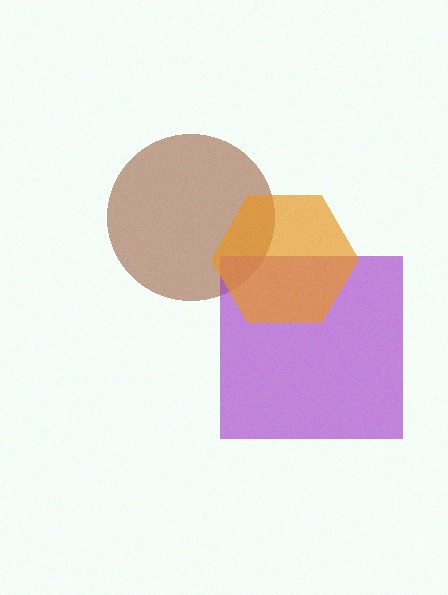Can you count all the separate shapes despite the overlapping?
Yes, there are 3 separate shapes.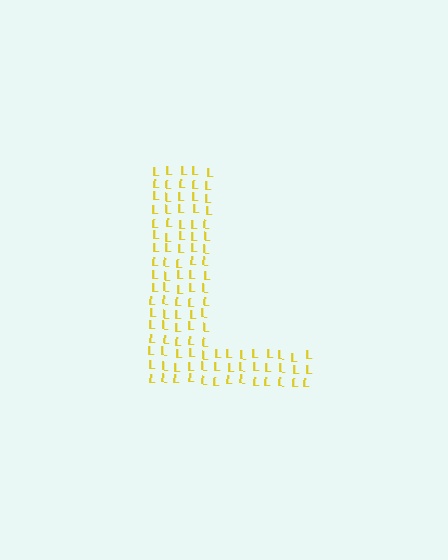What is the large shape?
The large shape is the letter L.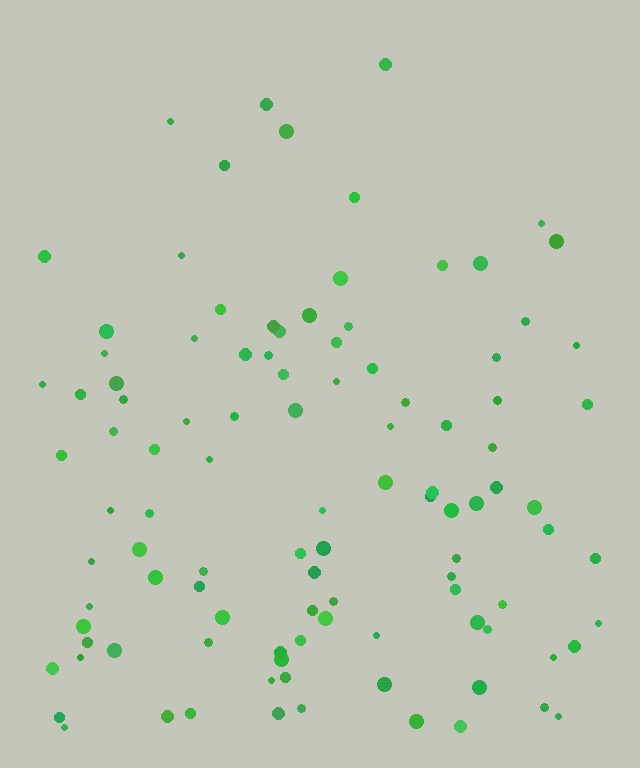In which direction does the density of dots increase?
From top to bottom, with the bottom side densest.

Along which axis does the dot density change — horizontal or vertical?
Vertical.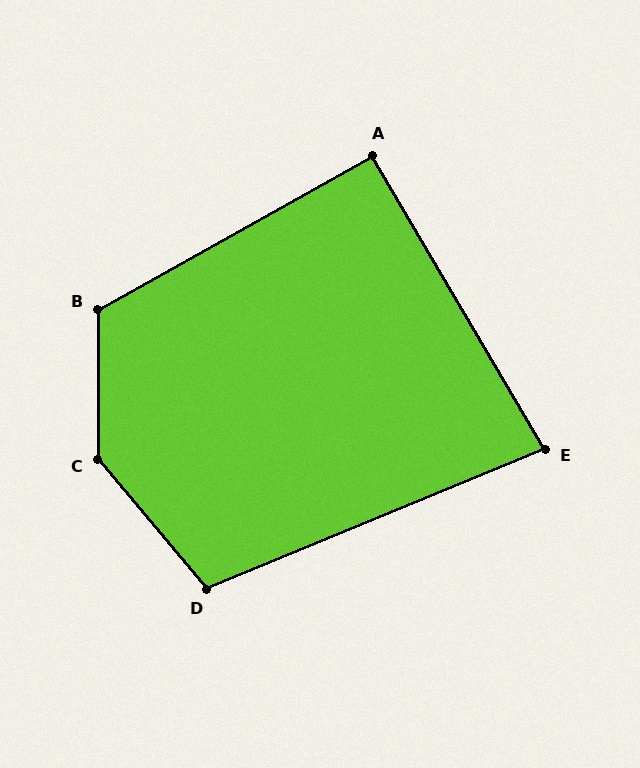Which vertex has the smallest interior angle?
E, at approximately 82 degrees.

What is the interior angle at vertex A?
Approximately 91 degrees (approximately right).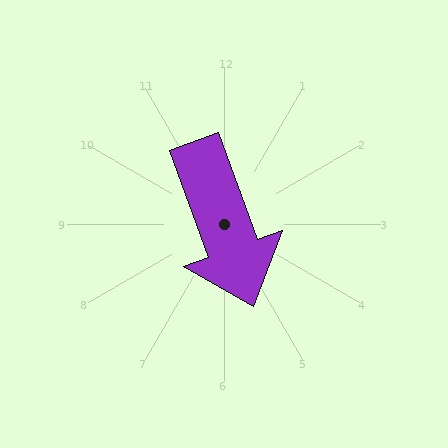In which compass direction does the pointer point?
South.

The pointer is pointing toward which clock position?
Roughly 5 o'clock.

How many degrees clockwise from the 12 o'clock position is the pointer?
Approximately 160 degrees.